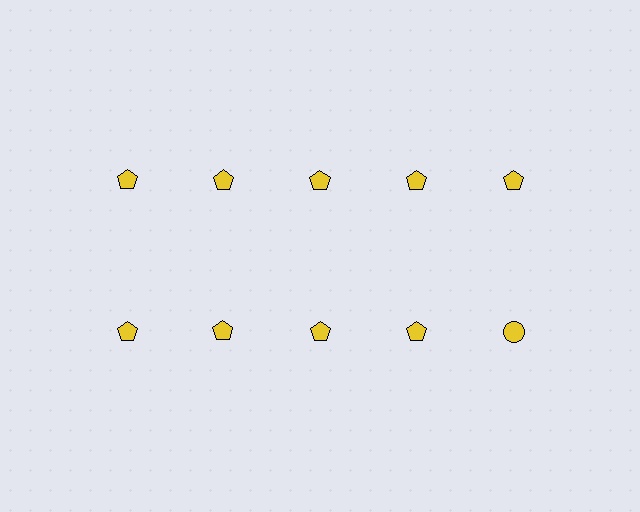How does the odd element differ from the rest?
It has a different shape: circle instead of pentagon.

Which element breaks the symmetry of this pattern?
The yellow circle in the second row, rightmost column breaks the symmetry. All other shapes are yellow pentagons.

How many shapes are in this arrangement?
There are 10 shapes arranged in a grid pattern.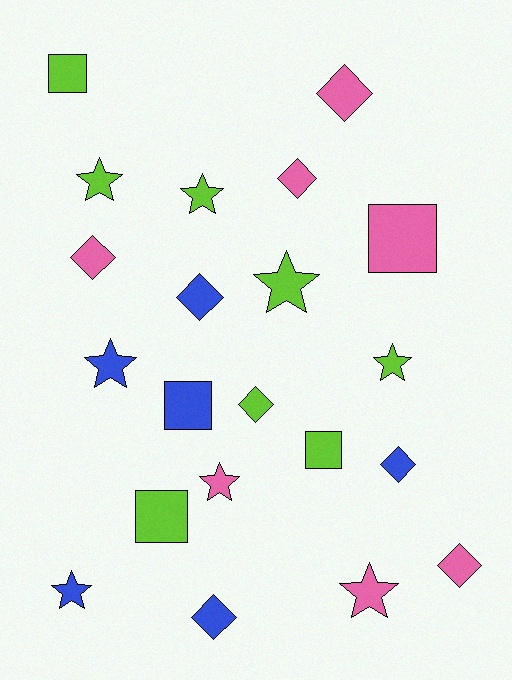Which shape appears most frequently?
Star, with 8 objects.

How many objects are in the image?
There are 21 objects.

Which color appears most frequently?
Lime, with 8 objects.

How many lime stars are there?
There are 4 lime stars.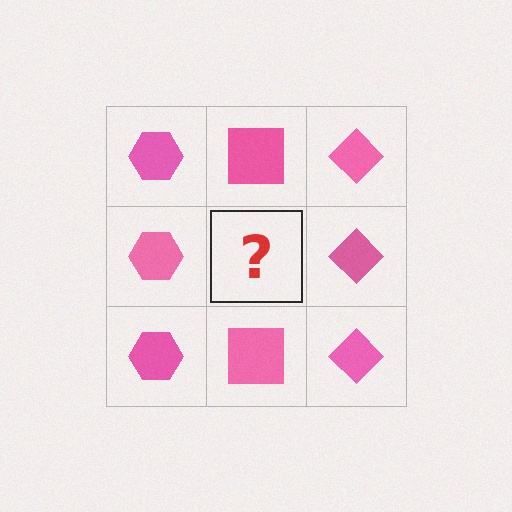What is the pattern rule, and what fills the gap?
The rule is that each column has a consistent shape. The gap should be filled with a pink square.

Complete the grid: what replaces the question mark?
The question mark should be replaced with a pink square.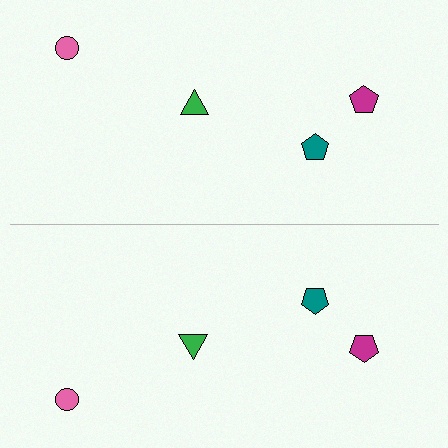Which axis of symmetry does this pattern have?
The pattern has a horizontal axis of symmetry running through the center of the image.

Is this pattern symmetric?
Yes, this pattern has bilateral (reflection) symmetry.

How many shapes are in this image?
There are 8 shapes in this image.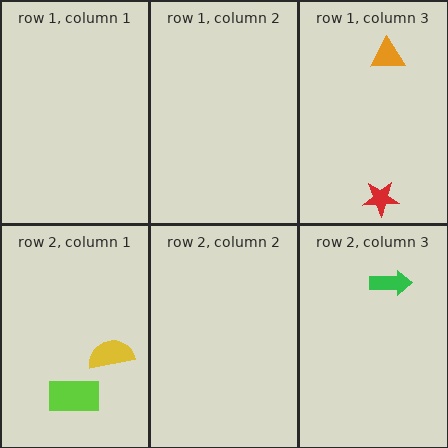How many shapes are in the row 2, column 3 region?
1.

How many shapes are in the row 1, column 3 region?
2.